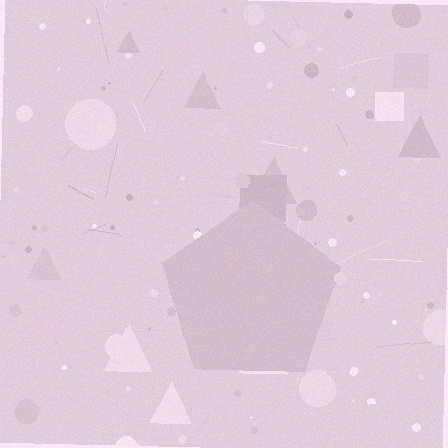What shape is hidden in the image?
A pentagon is hidden in the image.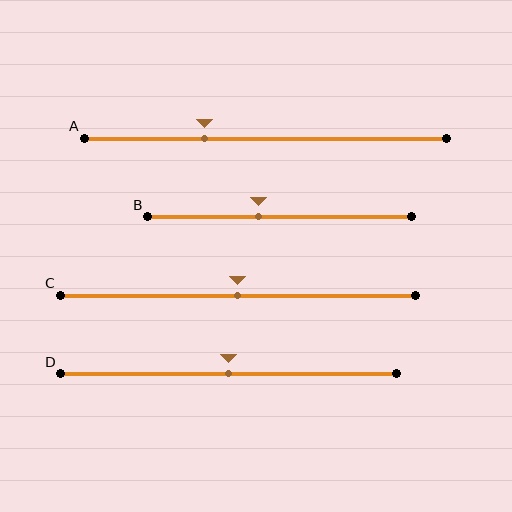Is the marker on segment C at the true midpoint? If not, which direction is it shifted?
Yes, the marker on segment C is at the true midpoint.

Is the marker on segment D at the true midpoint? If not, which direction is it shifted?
Yes, the marker on segment D is at the true midpoint.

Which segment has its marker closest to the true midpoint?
Segment C has its marker closest to the true midpoint.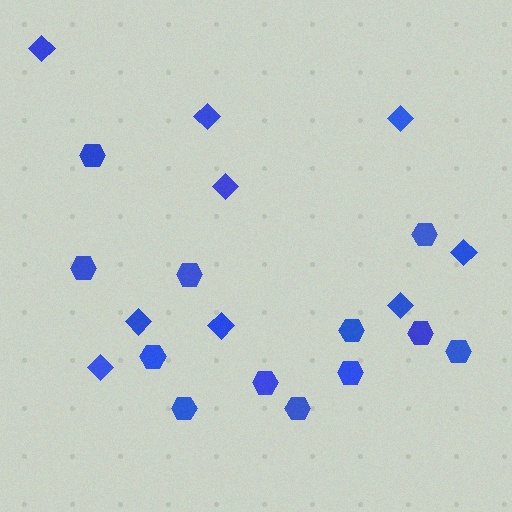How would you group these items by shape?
There are 2 groups: one group of hexagons (12) and one group of diamonds (9).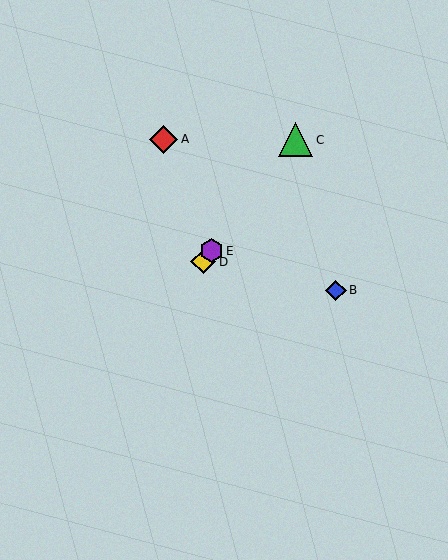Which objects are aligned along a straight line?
Objects C, D, E are aligned along a straight line.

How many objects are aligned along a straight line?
3 objects (C, D, E) are aligned along a straight line.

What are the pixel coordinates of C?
Object C is at (296, 140).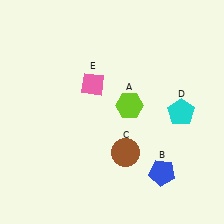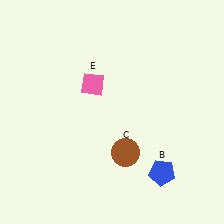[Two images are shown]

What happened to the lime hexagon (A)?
The lime hexagon (A) was removed in Image 2. It was in the top-right area of Image 1.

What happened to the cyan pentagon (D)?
The cyan pentagon (D) was removed in Image 2. It was in the bottom-right area of Image 1.